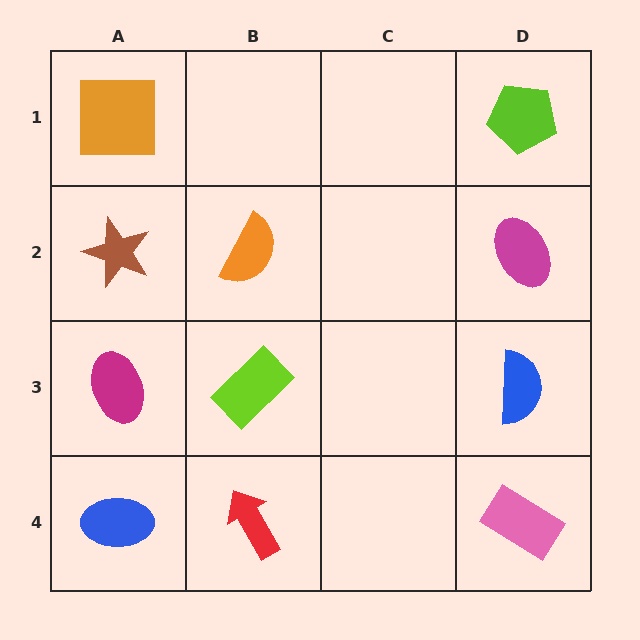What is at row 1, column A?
An orange square.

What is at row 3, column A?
A magenta ellipse.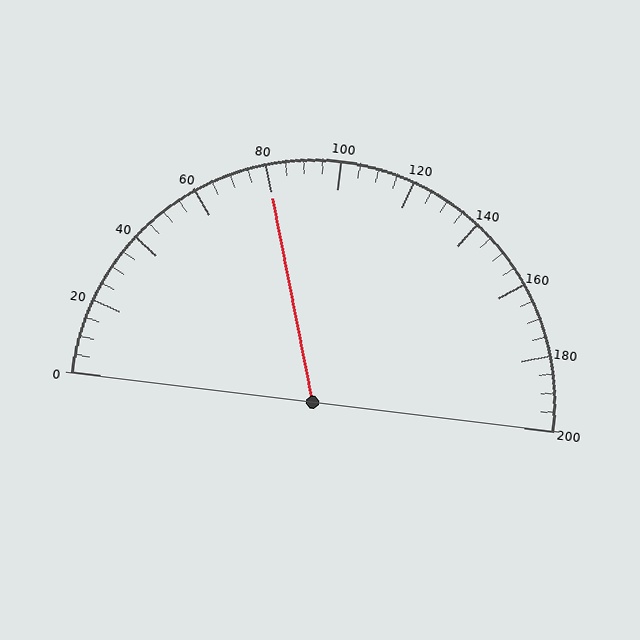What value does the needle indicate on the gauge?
The needle indicates approximately 80.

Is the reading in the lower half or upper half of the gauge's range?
The reading is in the lower half of the range (0 to 200).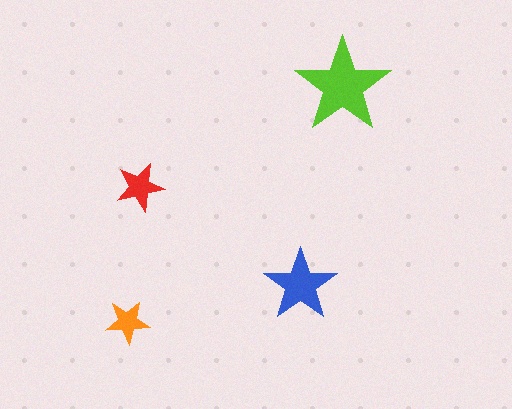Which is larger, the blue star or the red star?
The blue one.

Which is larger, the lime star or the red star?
The lime one.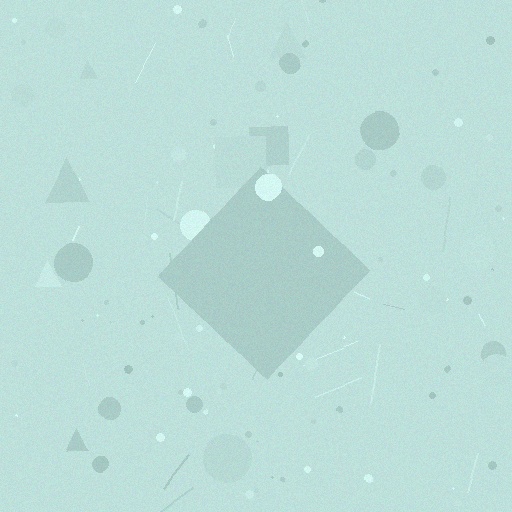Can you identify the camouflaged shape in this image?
The camouflaged shape is a diamond.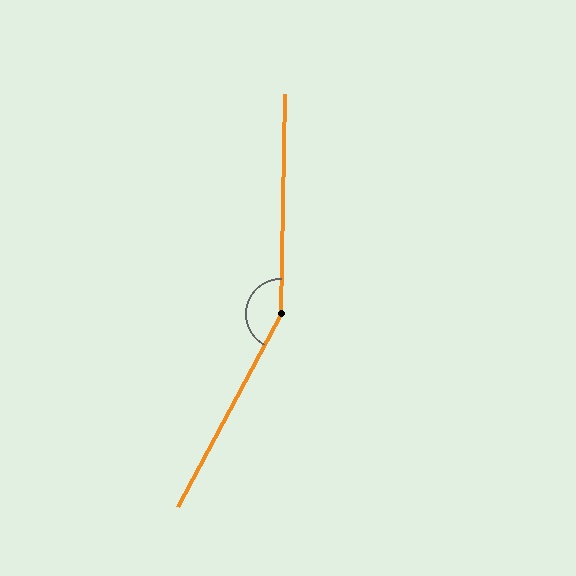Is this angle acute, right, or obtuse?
It is obtuse.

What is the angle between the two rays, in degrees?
Approximately 153 degrees.